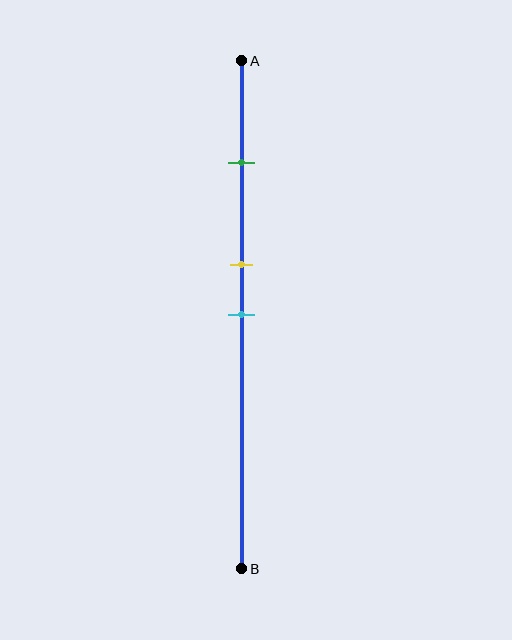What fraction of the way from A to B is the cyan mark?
The cyan mark is approximately 50% (0.5) of the way from A to B.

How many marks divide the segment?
There are 3 marks dividing the segment.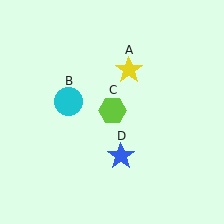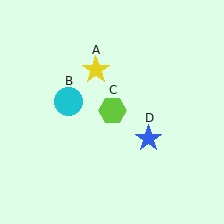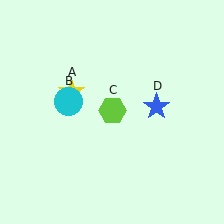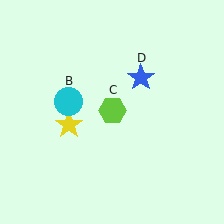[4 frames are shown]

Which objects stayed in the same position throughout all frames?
Cyan circle (object B) and lime hexagon (object C) remained stationary.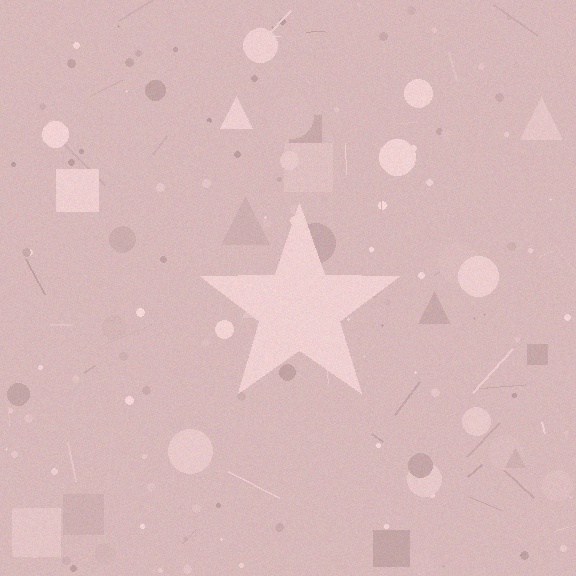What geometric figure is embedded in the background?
A star is embedded in the background.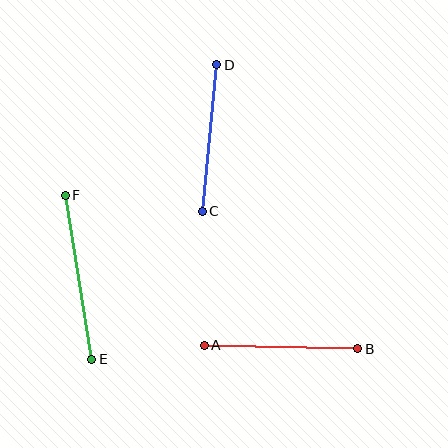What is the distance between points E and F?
The distance is approximately 166 pixels.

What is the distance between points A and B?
The distance is approximately 154 pixels.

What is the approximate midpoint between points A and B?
The midpoint is at approximately (281, 347) pixels.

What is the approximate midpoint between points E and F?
The midpoint is at approximately (78, 277) pixels.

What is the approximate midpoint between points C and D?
The midpoint is at approximately (209, 138) pixels.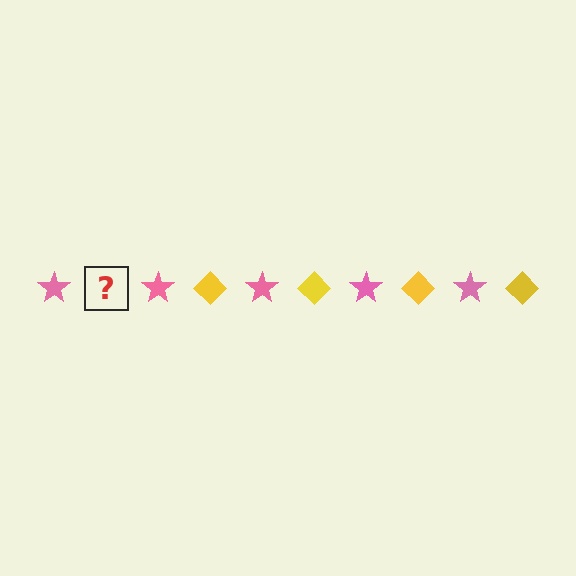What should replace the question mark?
The question mark should be replaced with a yellow diamond.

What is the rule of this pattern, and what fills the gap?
The rule is that the pattern alternates between pink star and yellow diamond. The gap should be filled with a yellow diamond.